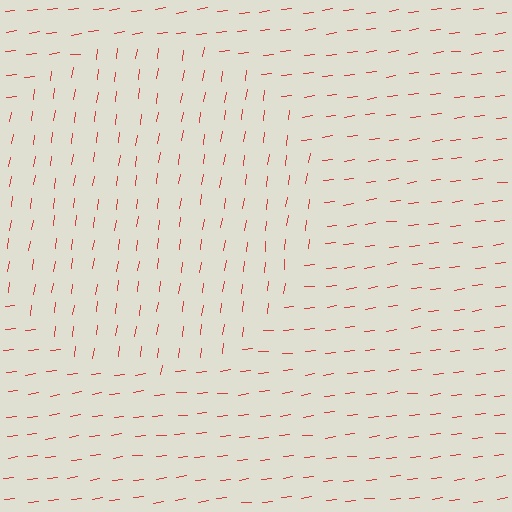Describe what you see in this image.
The image is filled with small red line segments. A circle region in the image has lines oriented differently from the surrounding lines, creating a visible texture boundary.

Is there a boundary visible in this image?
Yes, there is a texture boundary formed by a change in line orientation.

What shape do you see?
I see a circle.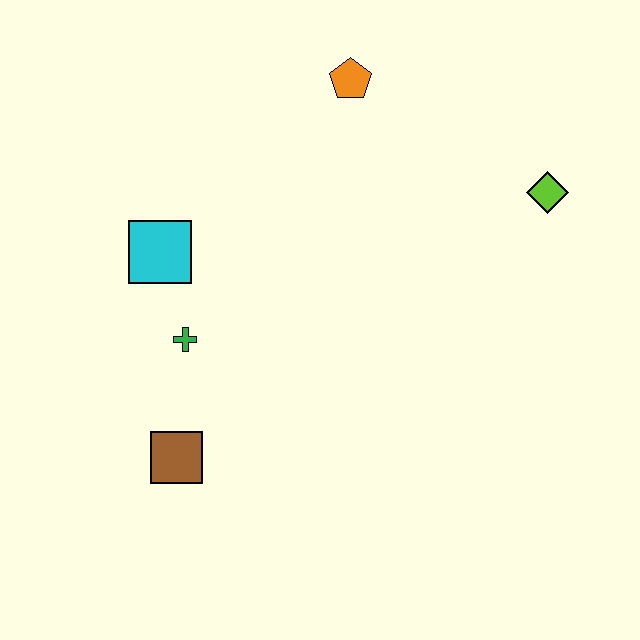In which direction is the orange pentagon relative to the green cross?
The orange pentagon is above the green cross.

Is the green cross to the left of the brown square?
No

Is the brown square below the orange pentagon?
Yes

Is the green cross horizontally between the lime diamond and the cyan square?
Yes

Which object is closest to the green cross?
The cyan square is closest to the green cross.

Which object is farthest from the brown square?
The lime diamond is farthest from the brown square.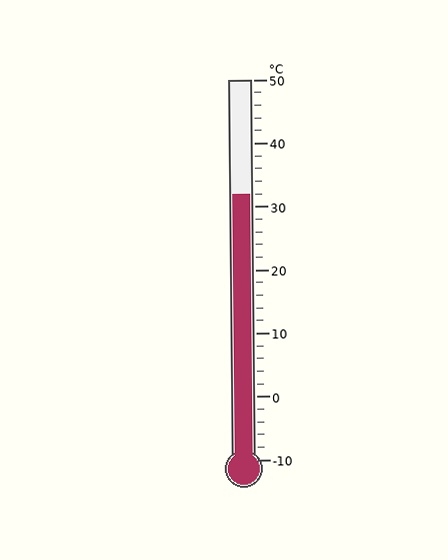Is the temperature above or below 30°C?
The temperature is above 30°C.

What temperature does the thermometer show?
The thermometer shows approximately 32°C.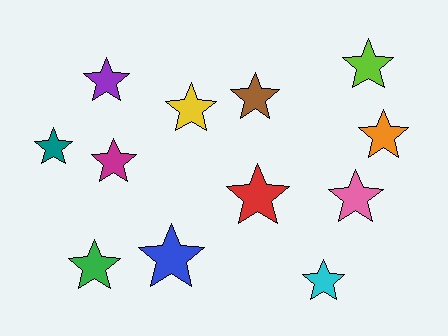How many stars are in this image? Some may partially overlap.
There are 12 stars.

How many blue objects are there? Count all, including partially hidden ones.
There is 1 blue object.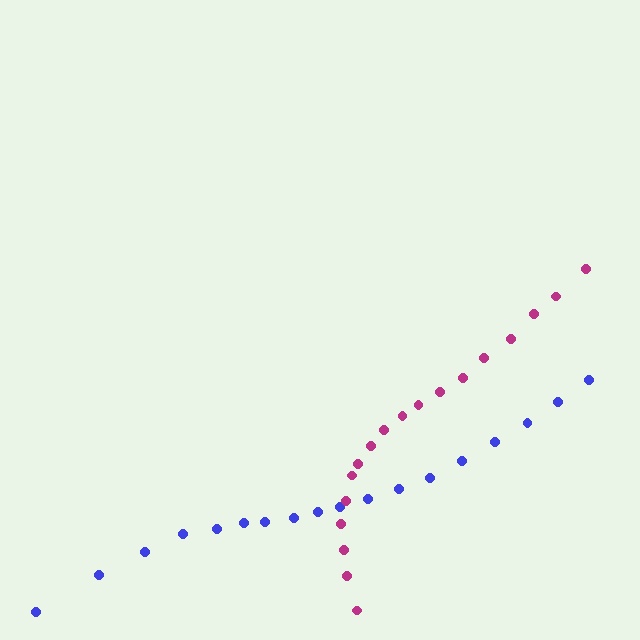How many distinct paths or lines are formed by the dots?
There are 2 distinct paths.